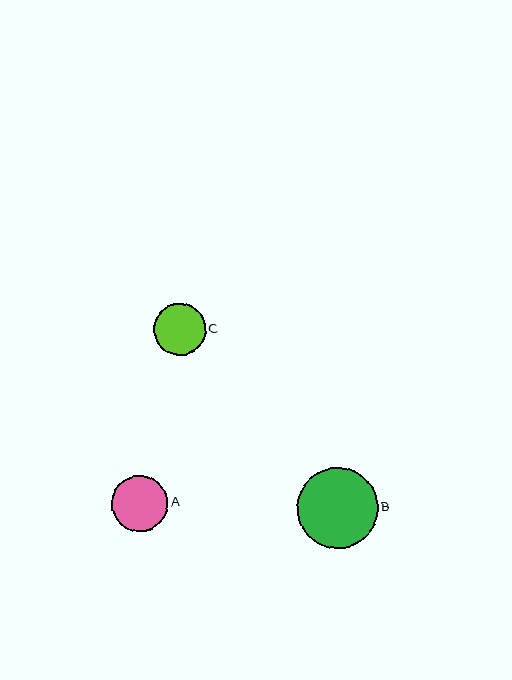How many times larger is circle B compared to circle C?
Circle B is approximately 1.6 times the size of circle C.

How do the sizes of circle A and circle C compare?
Circle A and circle C are approximately the same size.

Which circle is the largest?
Circle B is the largest with a size of approximately 81 pixels.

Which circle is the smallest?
Circle C is the smallest with a size of approximately 52 pixels.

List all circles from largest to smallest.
From largest to smallest: B, A, C.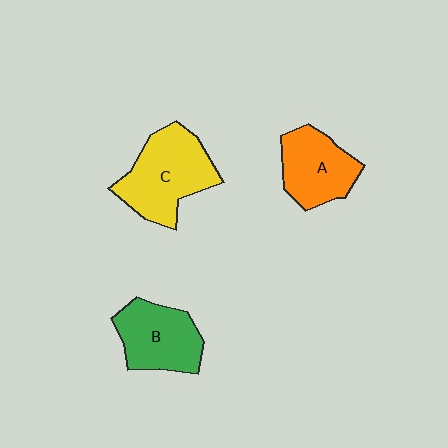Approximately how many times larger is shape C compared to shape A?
Approximately 1.3 times.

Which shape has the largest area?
Shape C (yellow).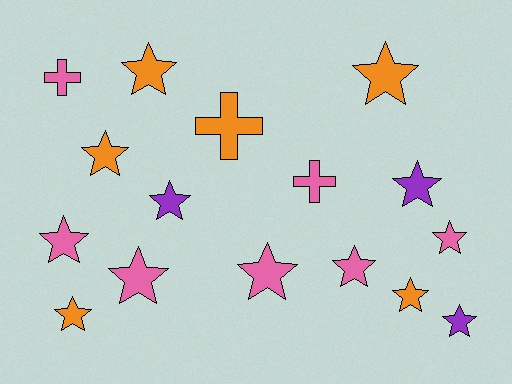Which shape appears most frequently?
Star, with 13 objects.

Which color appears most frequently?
Pink, with 7 objects.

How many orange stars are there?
There are 5 orange stars.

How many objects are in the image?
There are 16 objects.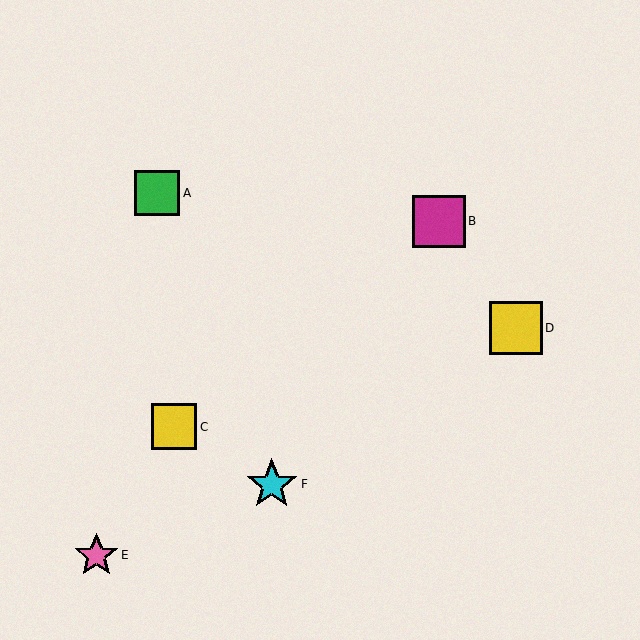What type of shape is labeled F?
Shape F is a cyan star.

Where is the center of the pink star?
The center of the pink star is at (96, 555).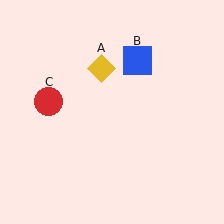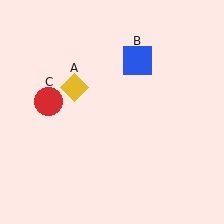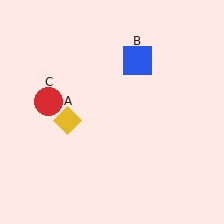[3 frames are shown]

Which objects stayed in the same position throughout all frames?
Blue square (object B) and red circle (object C) remained stationary.